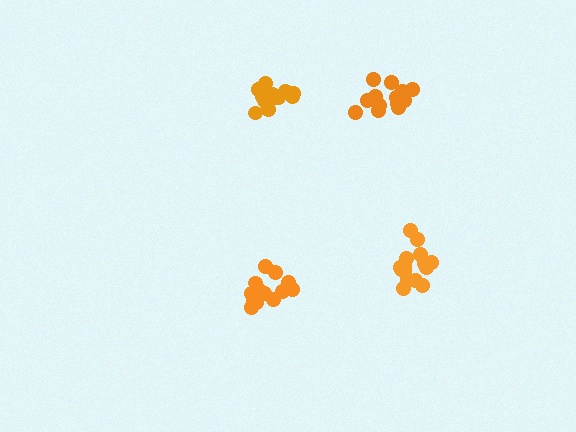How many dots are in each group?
Group 1: 14 dots, Group 2: 14 dots, Group 3: 13 dots, Group 4: 15 dots (56 total).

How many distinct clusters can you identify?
There are 4 distinct clusters.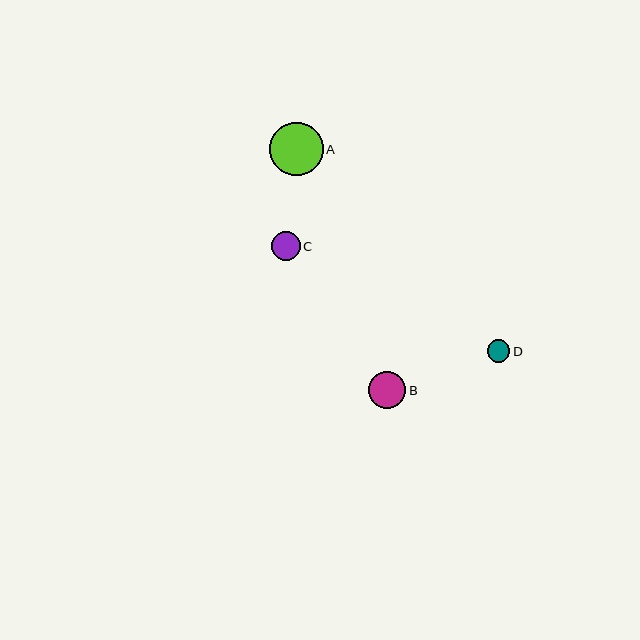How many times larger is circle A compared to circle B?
Circle A is approximately 1.4 times the size of circle B.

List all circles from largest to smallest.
From largest to smallest: A, B, C, D.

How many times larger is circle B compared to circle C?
Circle B is approximately 1.3 times the size of circle C.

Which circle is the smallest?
Circle D is the smallest with a size of approximately 23 pixels.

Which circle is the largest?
Circle A is the largest with a size of approximately 53 pixels.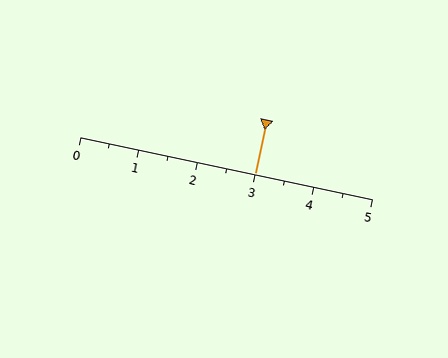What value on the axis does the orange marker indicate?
The marker indicates approximately 3.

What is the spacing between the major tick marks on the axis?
The major ticks are spaced 1 apart.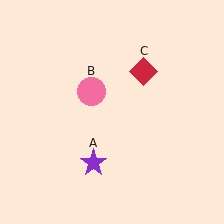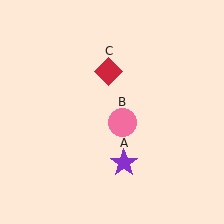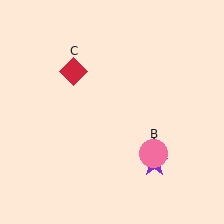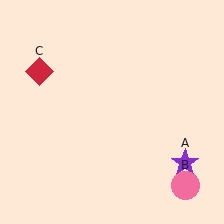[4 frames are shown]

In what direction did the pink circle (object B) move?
The pink circle (object B) moved down and to the right.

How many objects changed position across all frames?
3 objects changed position: purple star (object A), pink circle (object B), red diamond (object C).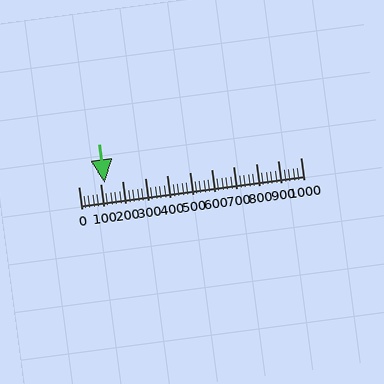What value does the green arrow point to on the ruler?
The green arrow points to approximately 120.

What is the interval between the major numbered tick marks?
The major tick marks are spaced 100 units apart.